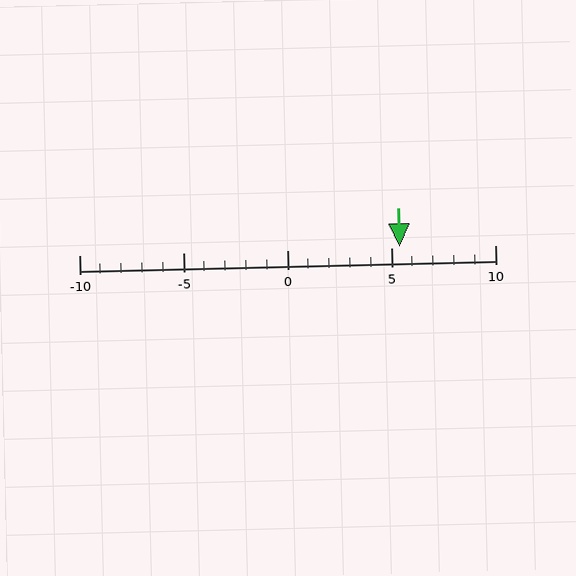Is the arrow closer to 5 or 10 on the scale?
The arrow is closer to 5.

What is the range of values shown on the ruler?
The ruler shows values from -10 to 10.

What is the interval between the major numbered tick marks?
The major tick marks are spaced 5 units apart.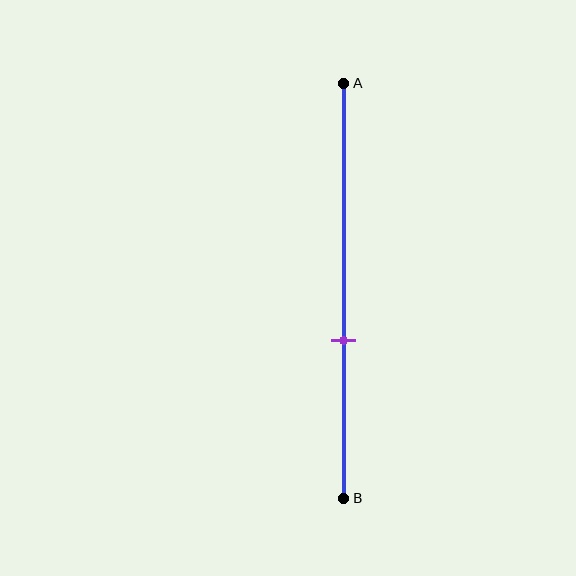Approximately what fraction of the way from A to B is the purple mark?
The purple mark is approximately 60% of the way from A to B.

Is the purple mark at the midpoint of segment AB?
No, the mark is at about 60% from A, not at the 50% midpoint.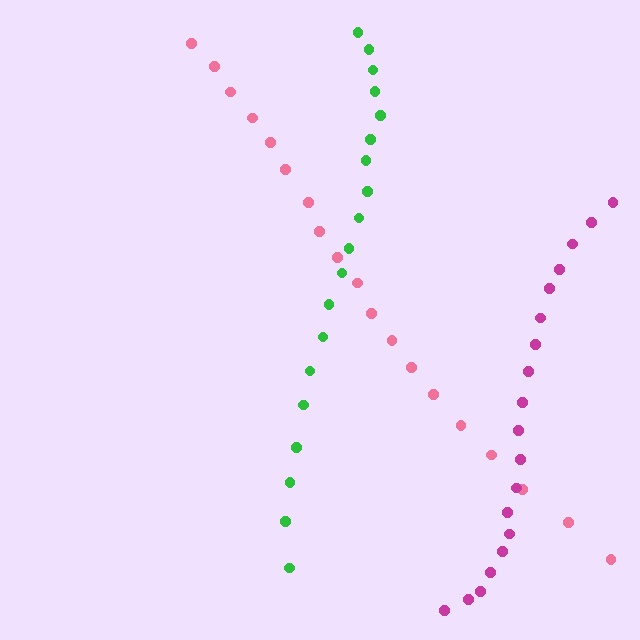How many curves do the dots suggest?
There are 3 distinct paths.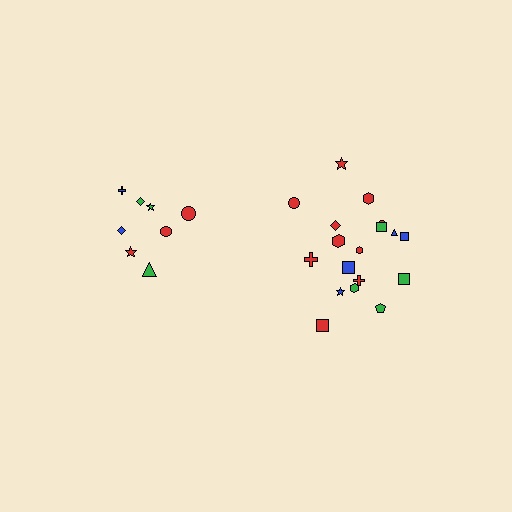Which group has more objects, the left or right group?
The right group.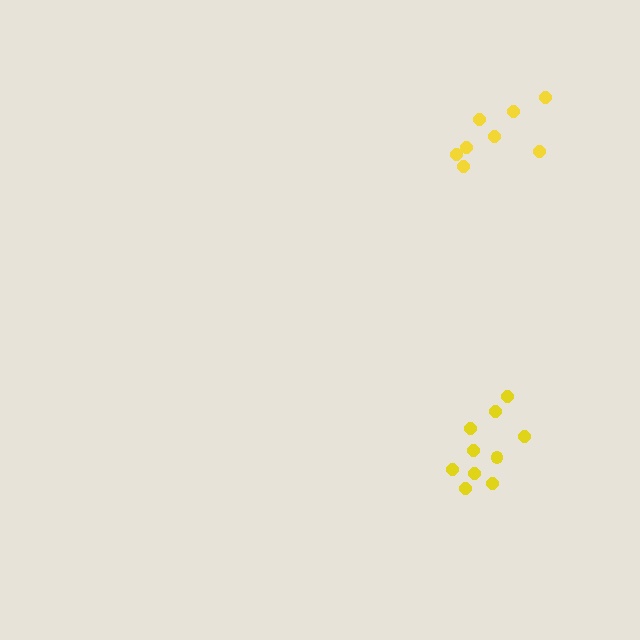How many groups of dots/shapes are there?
There are 2 groups.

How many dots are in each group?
Group 1: 10 dots, Group 2: 8 dots (18 total).